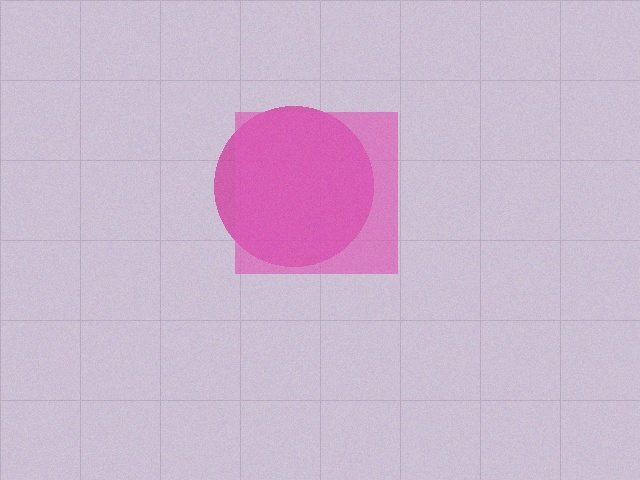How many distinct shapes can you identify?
There are 2 distinct shapes: a magenta circle, a pink square.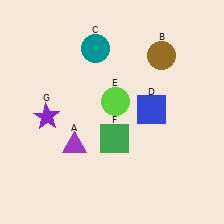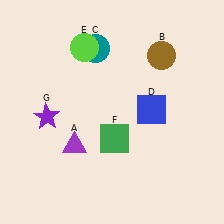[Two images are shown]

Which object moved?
The lime circle (E) moved up.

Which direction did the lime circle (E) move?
The lime circle (E) moved up.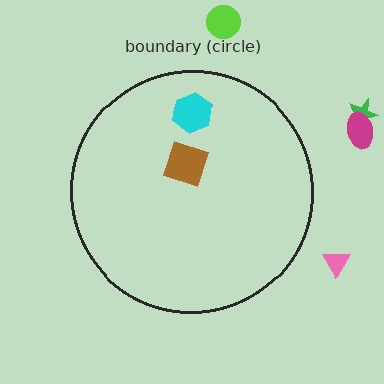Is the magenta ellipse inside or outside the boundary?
Outside.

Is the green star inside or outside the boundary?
Outside.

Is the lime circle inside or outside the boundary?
Outside.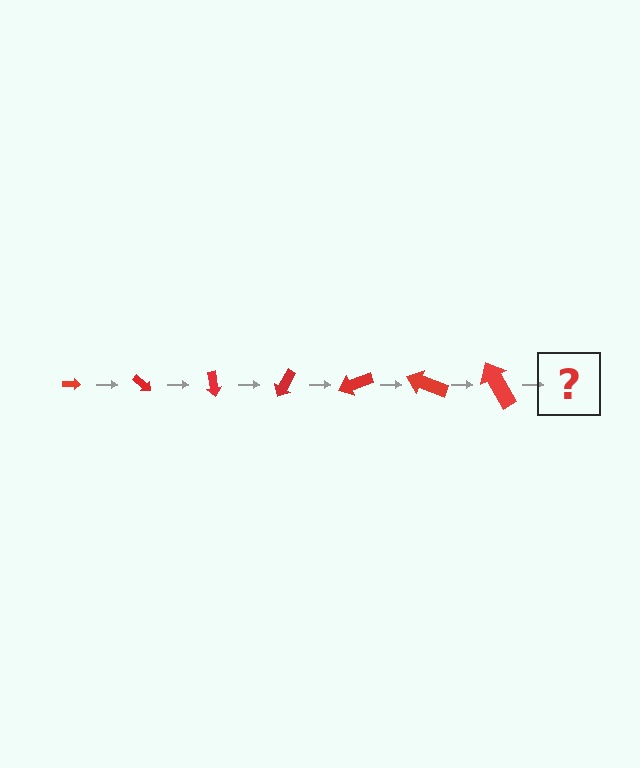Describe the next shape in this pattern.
It should be an arrow, larger than the previous one and rotated 280 degrees from the start.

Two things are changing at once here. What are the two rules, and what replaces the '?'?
The two rules are that the arrow grows larger each step and it rotates 40 degrees each step. The '?' should be an arrow, larger than the previous one and rotated 280 degrees from the start.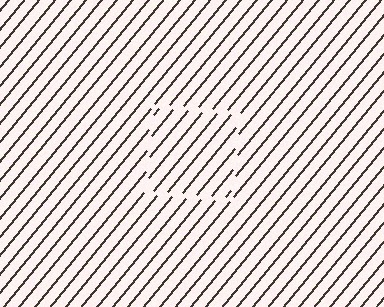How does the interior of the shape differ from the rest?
The interior of the shape contains the same grating, shifted by half a period — the contour is defined by the phase discontinuity where line-ends from the inner and outer gratings abut.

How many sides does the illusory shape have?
4 sides — the line-ends trace a square.